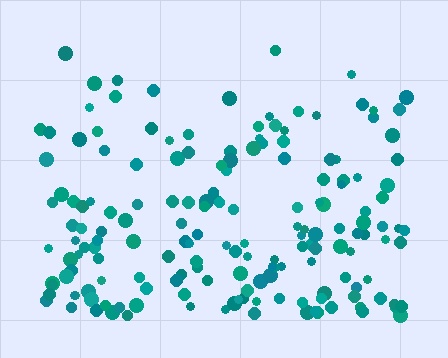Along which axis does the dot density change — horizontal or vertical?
Vertical.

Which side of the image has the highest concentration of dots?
The bottom.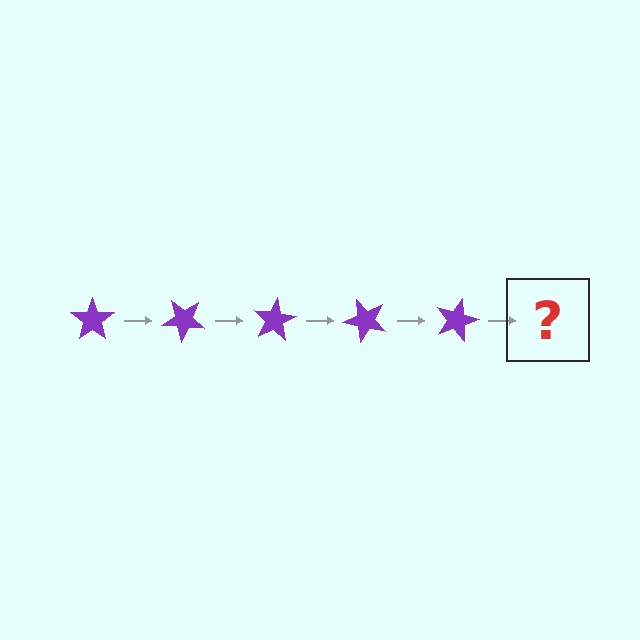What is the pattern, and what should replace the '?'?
The pattern is that the star rotates 40 degrees each step. The '?' should be a purple star rotated 200 degrees.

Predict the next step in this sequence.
The next step is a purple star rotated 200 degrees.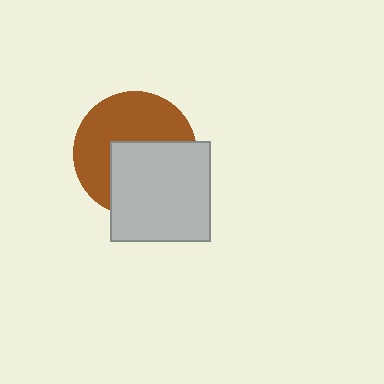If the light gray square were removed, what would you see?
You would see the complete brown circle.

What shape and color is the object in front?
The object in front is a light gray square.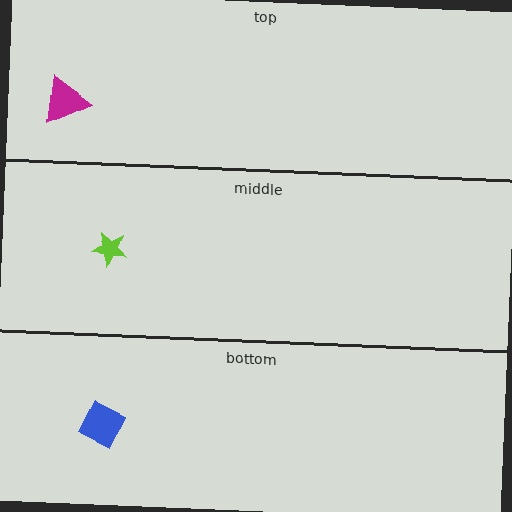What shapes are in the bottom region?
The blue diamond.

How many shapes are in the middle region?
1.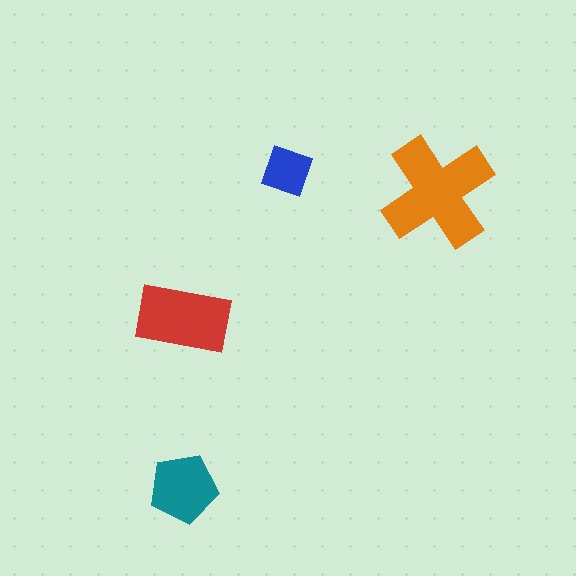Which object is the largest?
The orange cross.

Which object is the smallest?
The blue square.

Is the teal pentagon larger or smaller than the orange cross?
Smaller.